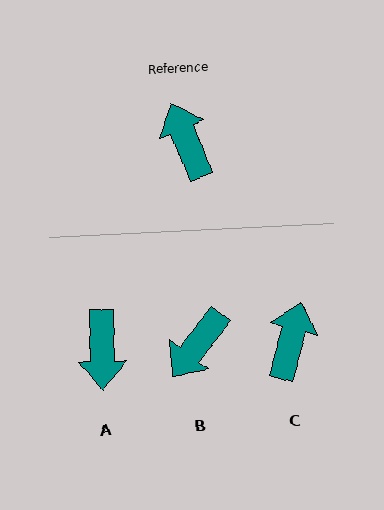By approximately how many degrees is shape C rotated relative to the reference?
Approximately 38 degrees clockwise.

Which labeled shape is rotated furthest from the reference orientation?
A, about 159 degrees away.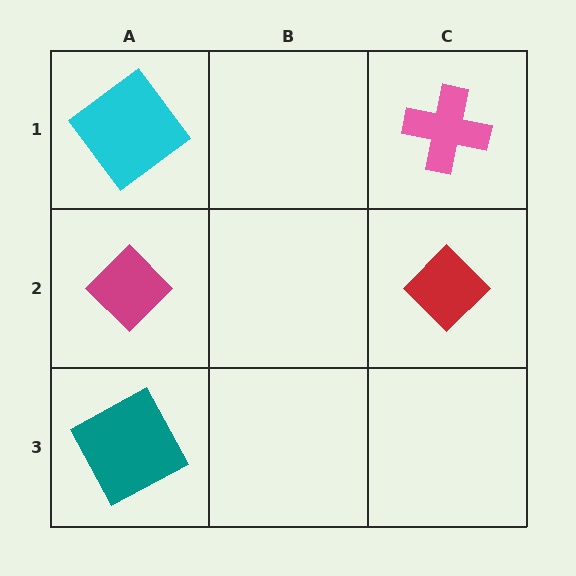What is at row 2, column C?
A red diamond.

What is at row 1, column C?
A pink cross.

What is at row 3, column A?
A teal square.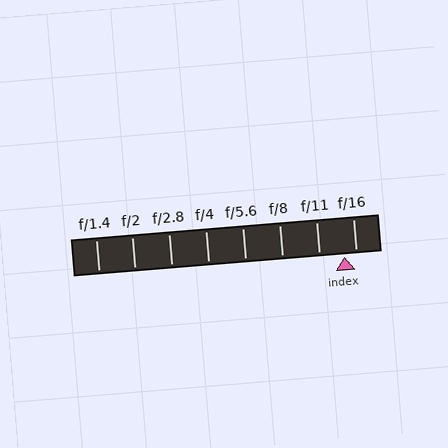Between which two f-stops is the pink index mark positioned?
The index mark is between f/11 and f/16.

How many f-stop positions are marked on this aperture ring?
There are 8 f-stop positions marked.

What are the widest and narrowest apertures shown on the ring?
The widest aperture shown is f/1.4 and the narrowest is f/16.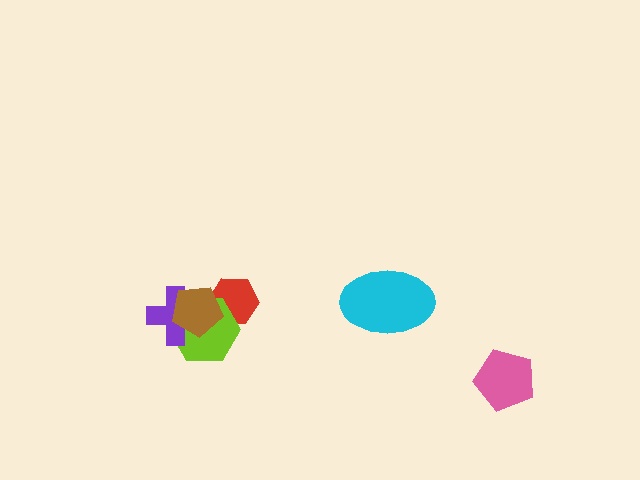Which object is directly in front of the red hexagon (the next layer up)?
The lime hexagon is directly in front of the red hexagon.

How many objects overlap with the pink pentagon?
0 objects overlap with the pink pentagon.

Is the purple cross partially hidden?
Yes, it is partially covered by another shape.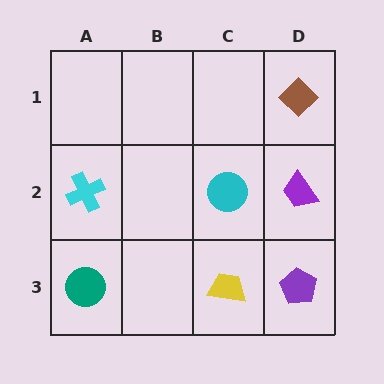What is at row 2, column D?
A purple trapezoid.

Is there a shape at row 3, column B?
No, that cell is empty.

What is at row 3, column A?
A teal circle.